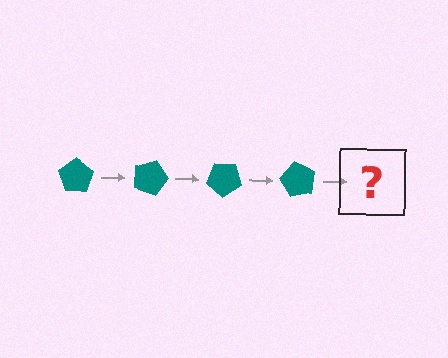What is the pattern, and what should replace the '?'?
The pattern is that the pentagon rotates 20 degrees each step. The '?' should be a teal pentagon rotated 80 degrees.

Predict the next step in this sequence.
The next step is a teal pentagon rotated 80 degrees.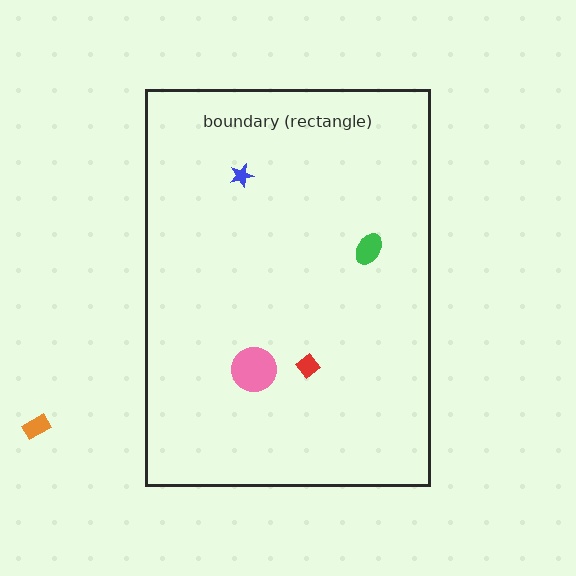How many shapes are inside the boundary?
4 inside, 1 outside.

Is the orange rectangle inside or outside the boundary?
Outside.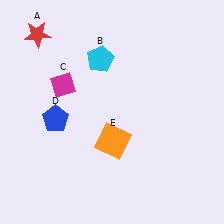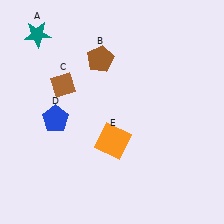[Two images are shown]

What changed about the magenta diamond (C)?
In Image 1, C is magenta. In Image 2, it changed to brown.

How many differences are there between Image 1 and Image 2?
There are 3 differences between the two images.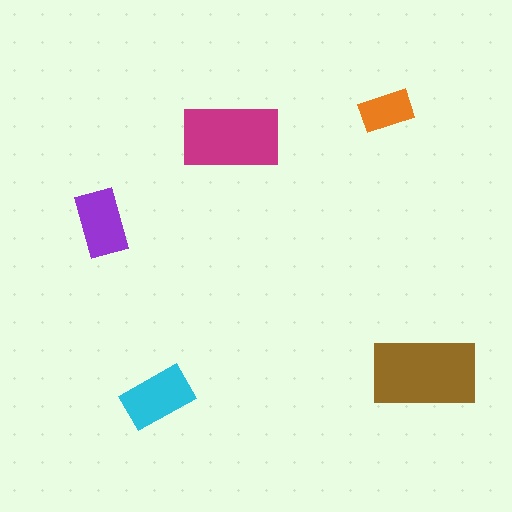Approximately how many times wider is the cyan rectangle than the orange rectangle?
About 1.5 times wider.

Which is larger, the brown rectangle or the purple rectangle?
The brown one.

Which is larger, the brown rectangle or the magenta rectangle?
The brown one.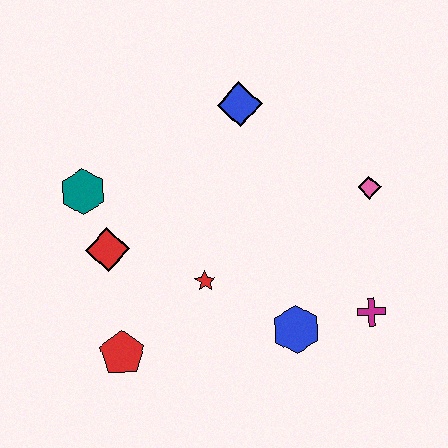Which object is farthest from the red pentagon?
The pink diamond is farthest from the red pentagon.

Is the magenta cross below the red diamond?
Yes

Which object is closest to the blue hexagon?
The magenta cross is closest to the blue hexagon.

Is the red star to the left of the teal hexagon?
No